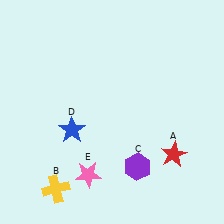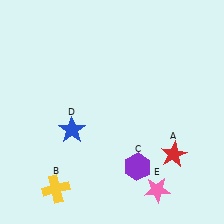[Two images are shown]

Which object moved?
The pink star (E) moved right.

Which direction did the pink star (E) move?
The pink star (E) moved right.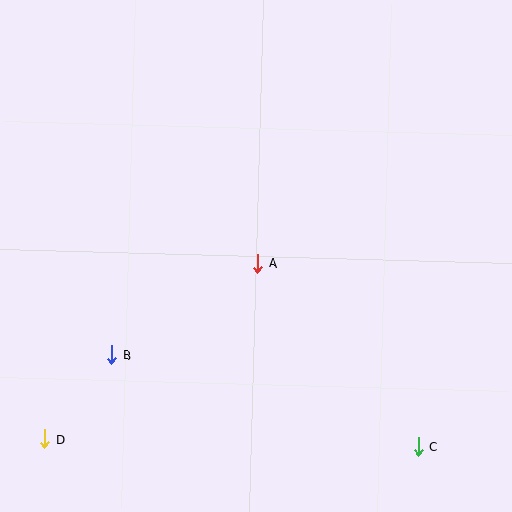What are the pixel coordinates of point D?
Point D is at (45, 439).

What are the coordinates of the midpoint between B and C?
The midpoint between B and C is at (265, 401).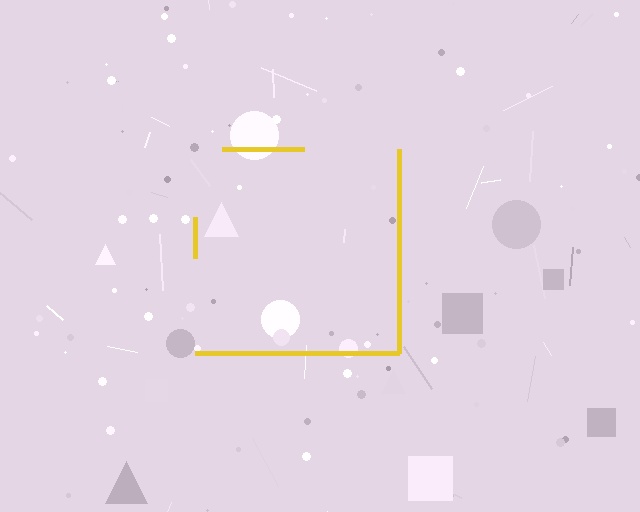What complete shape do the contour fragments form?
The contour fragments form a square.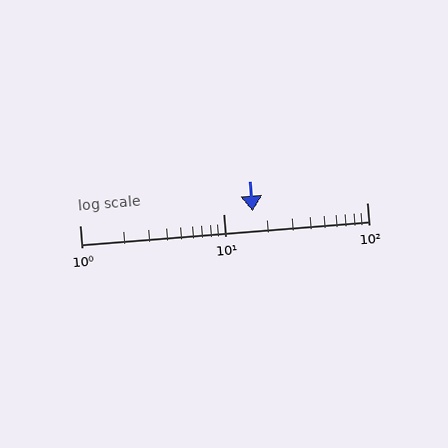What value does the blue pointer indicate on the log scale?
The pointer indicates approximately 16.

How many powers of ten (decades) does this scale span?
The scale spans 2 decades, from 1 to 100.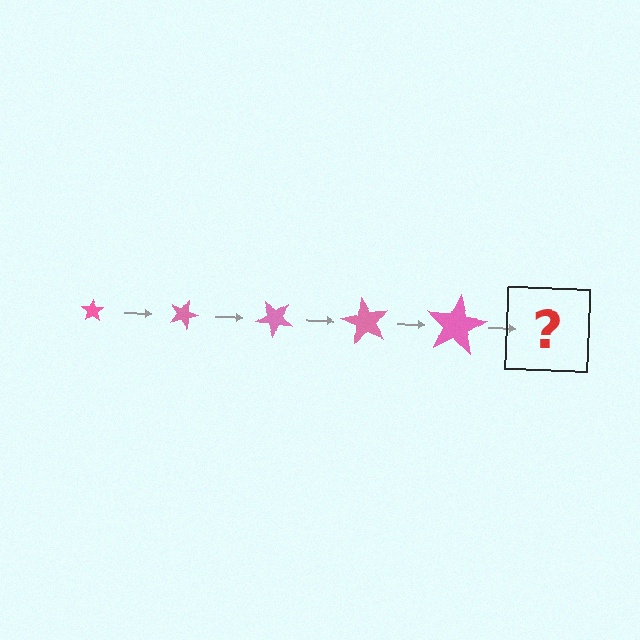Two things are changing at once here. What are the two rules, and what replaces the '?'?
The two rules are that the star grows larger each step and it rotates 20 degrees each step. The '?' should be a star, larger than the previous one and rotated 100 degrees from the start.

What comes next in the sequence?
The next element should be a star, larger than the previous one and rotated 100 degrees from the start.